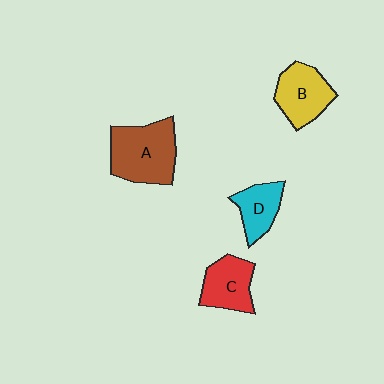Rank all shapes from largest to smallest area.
From largest to smallest: A (brown), B (yellow), C (red), D (cyan).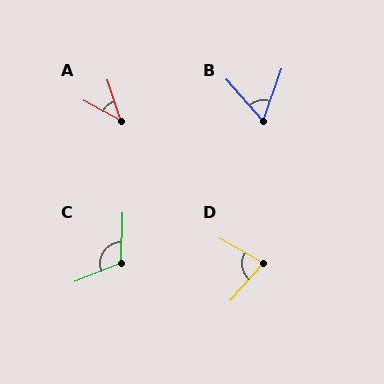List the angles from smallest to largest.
A (44°), B (61°), D (77°), C (113°).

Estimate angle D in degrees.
Approximately 77 degrees.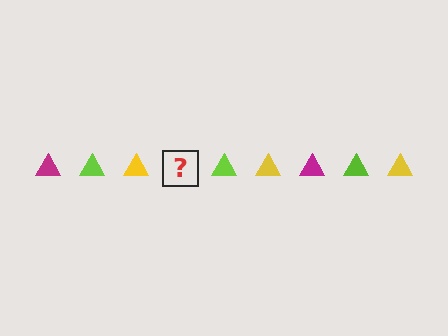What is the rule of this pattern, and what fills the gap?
The rule is that the pattern cycles through magenta, lime, yellow triangles. The gap should be filled with a magenta triangle.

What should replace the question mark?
The question mark should be replaced with a magenta triangle.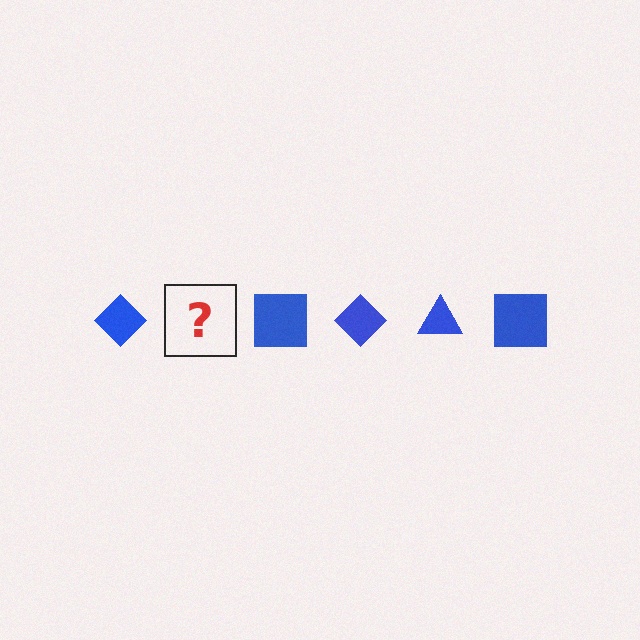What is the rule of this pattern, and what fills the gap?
The rule is that the pattern cycles through diamond, triangle, square shapes in blue. The gap should be filled with a blue triangle.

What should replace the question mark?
The question mark should be replaced with a blue triangle.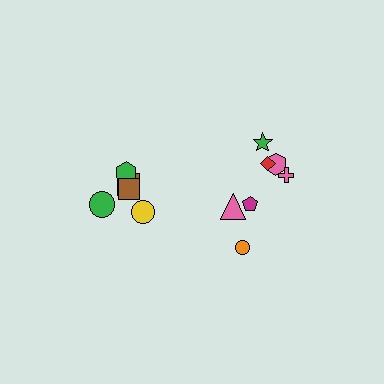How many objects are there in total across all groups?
There are 12 objects.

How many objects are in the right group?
There are 7 objects.